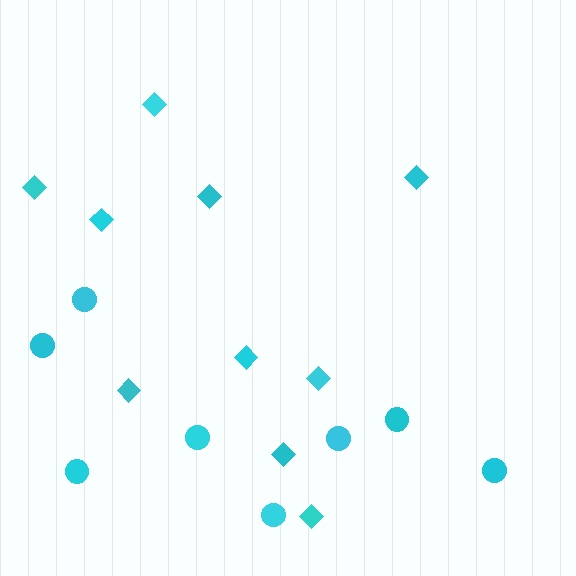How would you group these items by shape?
There are 2 groups: one group of circles (8) and one group of diamonds (10).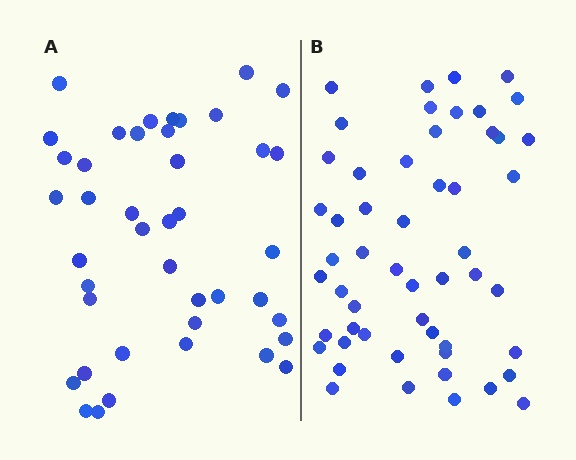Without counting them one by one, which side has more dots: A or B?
Region B (the right region) has more dots.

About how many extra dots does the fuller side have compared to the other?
Region B has roughly 12 or so more dots than region A.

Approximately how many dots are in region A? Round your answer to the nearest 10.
About 40 dots. (The exact count is 42, which rounds to 40.)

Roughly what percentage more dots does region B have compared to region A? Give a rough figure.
About 25% more.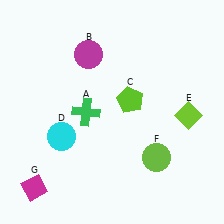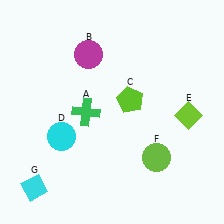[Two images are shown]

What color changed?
The diamond (G) changed from magenta in Image 1 to cyan in Image 2.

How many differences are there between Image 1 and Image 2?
There is 1 difference between the two images.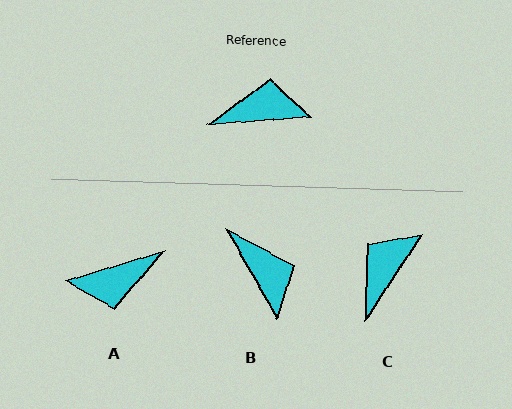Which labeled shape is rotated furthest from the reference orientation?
A, about 167 degrees away.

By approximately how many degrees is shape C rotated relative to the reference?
Approximately 52 degrees counter-clockwise.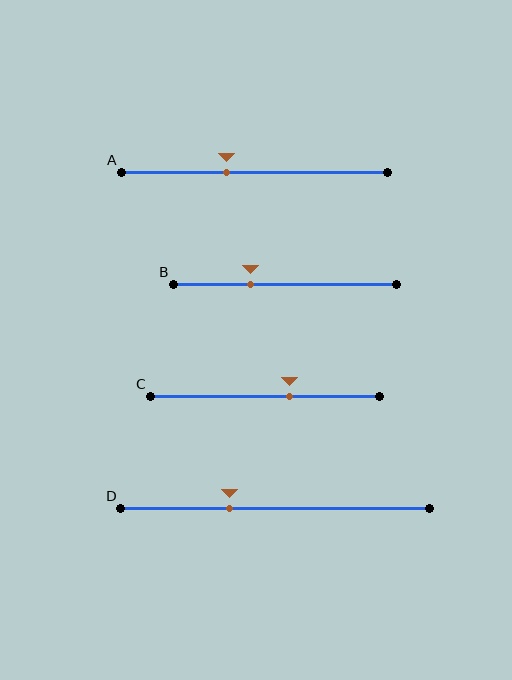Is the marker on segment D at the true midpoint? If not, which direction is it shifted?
No, the marker on segment D is shifted to the left by about 15% of the segment length.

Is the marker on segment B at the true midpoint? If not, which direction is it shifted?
No, the marker on segment B is shifted to the left by about 16% of the segment length.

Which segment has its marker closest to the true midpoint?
Segment C has its marker closest to the true midpoint.